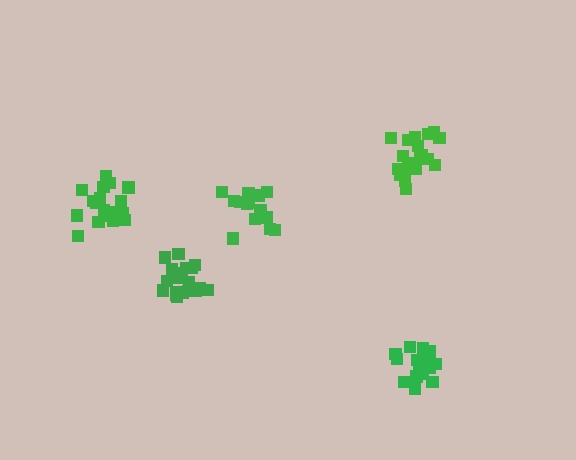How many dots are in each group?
Group 1: 15 dots, Group 2: 20 dots, Group 3: 19 dots, Group 4: 18 dots, Group 5: 17 dots (89 total).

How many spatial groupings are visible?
There are 5 spatial groupings.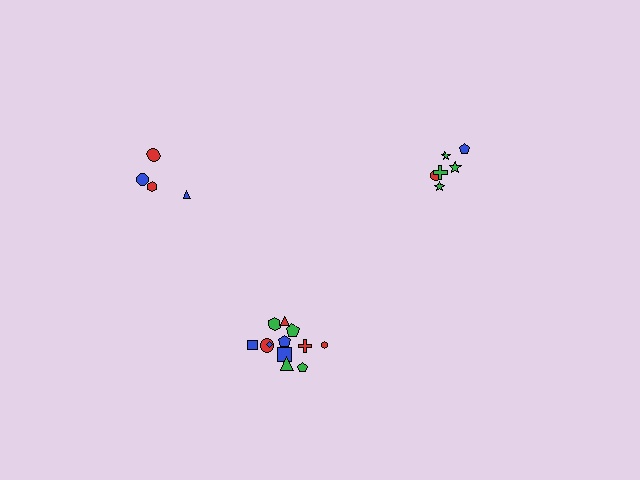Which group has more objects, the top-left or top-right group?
The top-right group.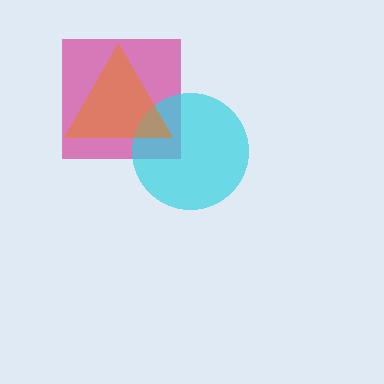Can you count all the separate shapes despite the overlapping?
Yes, there are 3 separate shapes.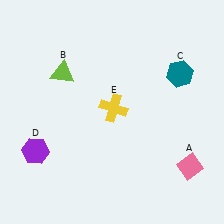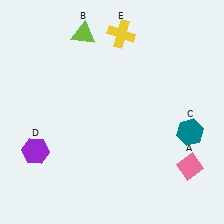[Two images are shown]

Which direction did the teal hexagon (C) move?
The teal hexagon (C) moved down.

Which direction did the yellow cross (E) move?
The yellow cross (E) moved up.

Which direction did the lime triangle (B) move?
The lime triangle (B) moved up.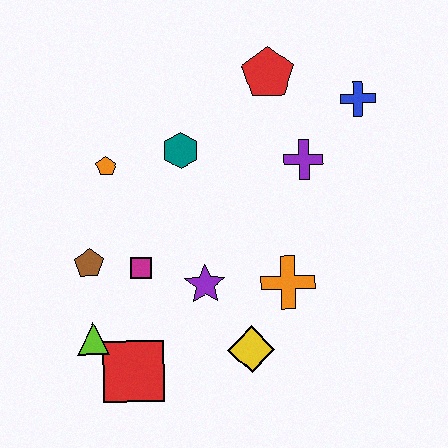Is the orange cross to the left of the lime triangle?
No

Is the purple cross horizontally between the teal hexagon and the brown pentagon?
No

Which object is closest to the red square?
The lime triangle is closest to the red square.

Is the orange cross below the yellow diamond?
No